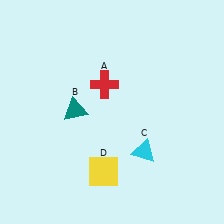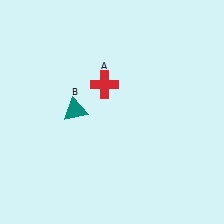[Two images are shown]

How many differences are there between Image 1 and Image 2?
There are 2 differences between the two images.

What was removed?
The yellow square (D), the cyan triangle (C) were removed in Image 2.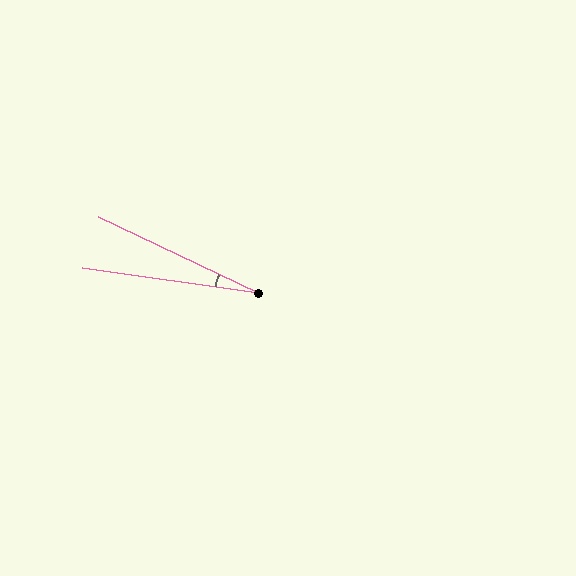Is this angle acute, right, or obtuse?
It is acute.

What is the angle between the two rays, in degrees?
Approximately 17 degrees.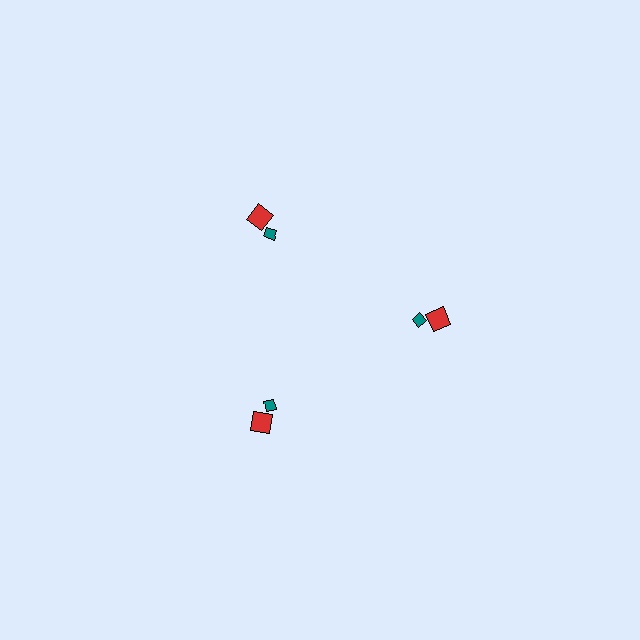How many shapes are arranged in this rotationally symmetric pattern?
There are 6 shapes, arranged in 3 groups of 2.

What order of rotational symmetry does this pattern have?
This pattern has 3-fold rotational symmetry.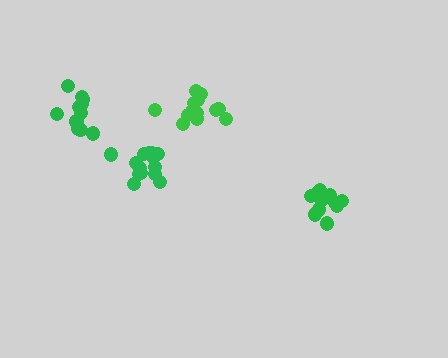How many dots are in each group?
Group 1: 12 dots, Group 2: 12 dots, Group 3: 14 dots, Group 4: 14 dots (52 total).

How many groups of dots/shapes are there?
There are 4 groups.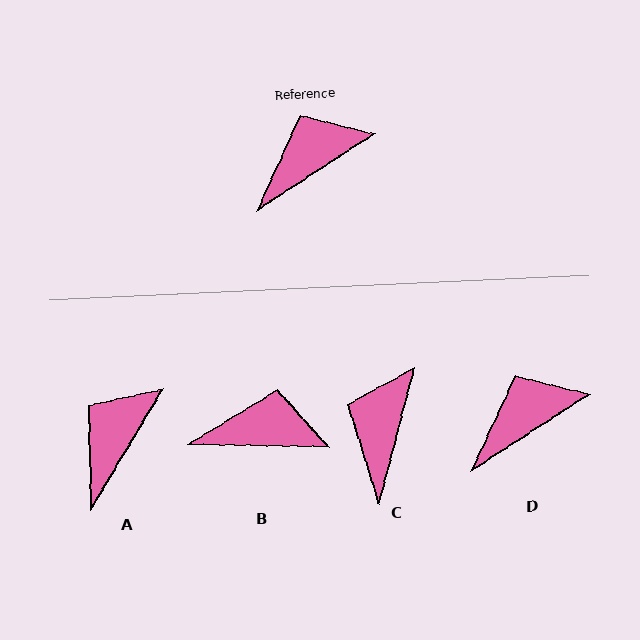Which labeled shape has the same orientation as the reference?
D.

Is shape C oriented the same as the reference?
No, it is off by about 42 degrees.